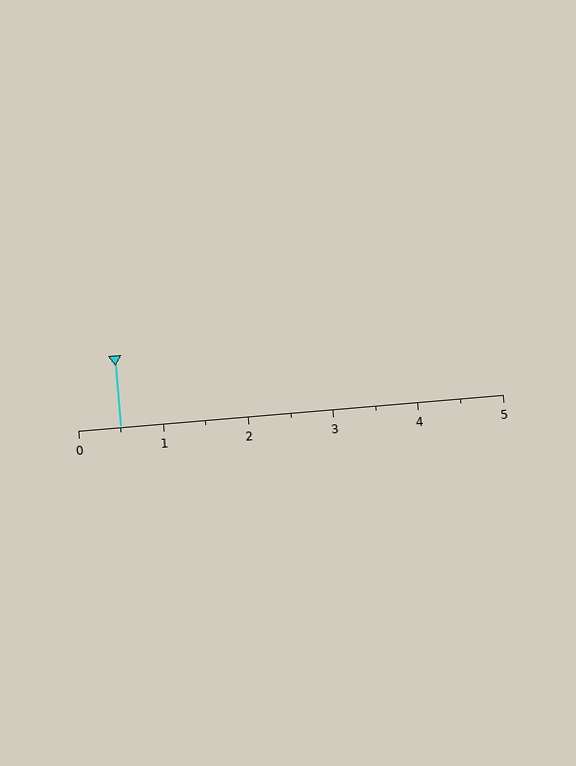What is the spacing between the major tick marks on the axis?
The major ticks are spaced 1 apart.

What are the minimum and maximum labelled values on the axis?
The axis runs from 0 to 5.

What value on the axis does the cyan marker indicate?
The marker indicates approximately 0.5.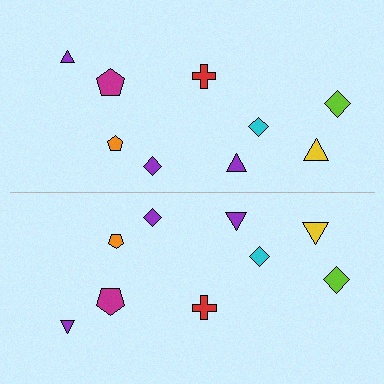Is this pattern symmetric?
Yes, this pattern has bilateral (reflection) symmetry.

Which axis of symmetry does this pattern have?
The pattern has a horizontal axis of symmetry running through the center of the image.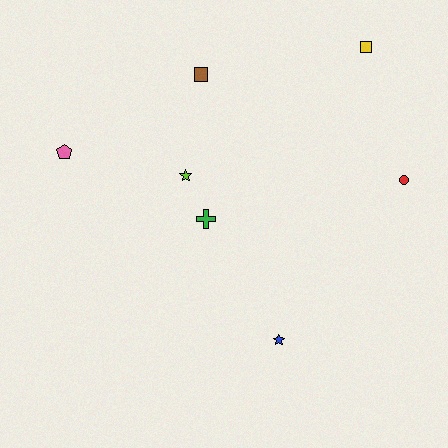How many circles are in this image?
There is 1 circle.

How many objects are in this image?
There are 7 objects.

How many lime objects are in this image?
There is 1 lime object.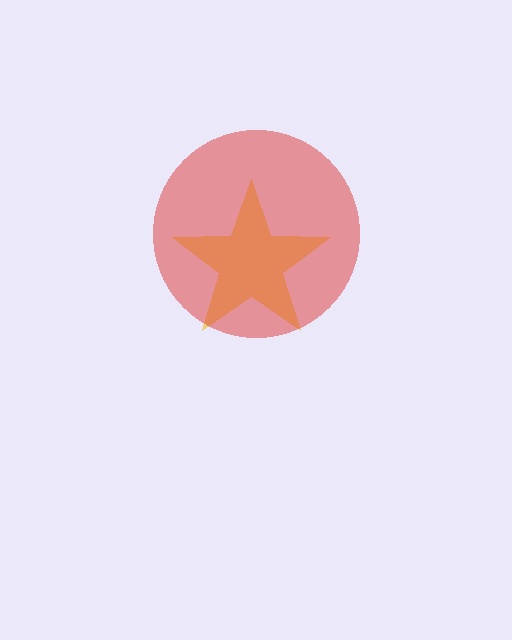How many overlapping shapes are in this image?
There are 2 overlapping shapes in the image.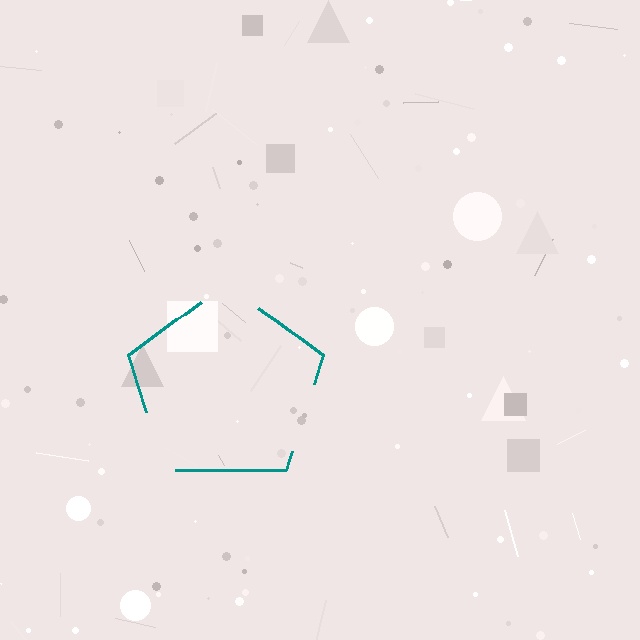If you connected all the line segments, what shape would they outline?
They would outline a pentagon.